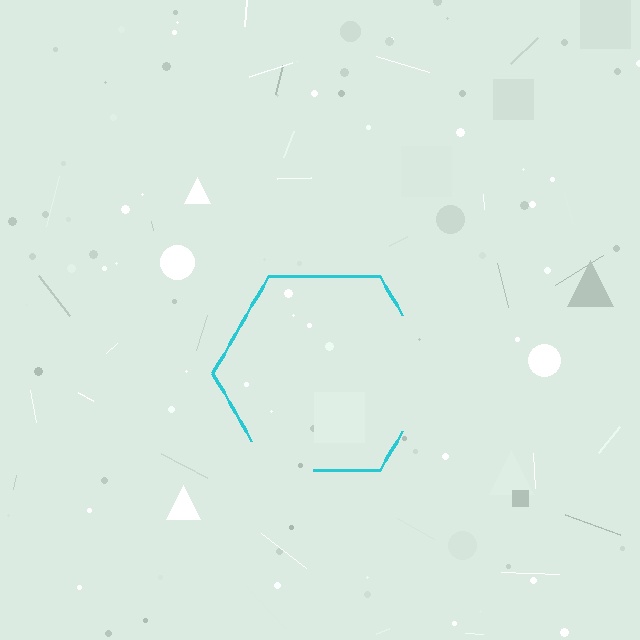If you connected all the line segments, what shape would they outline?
They would outline a hexagon.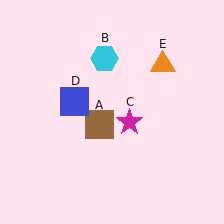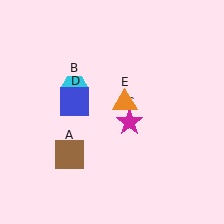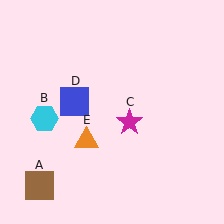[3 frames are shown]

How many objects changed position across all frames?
3 objects changed position: brown square (object A), cyan hexagon (object B), orange triangle (object E).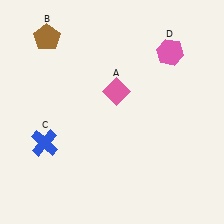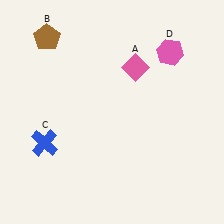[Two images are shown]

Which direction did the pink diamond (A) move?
The pink diamond (A) moved up.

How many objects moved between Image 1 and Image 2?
1 object moved between the two images.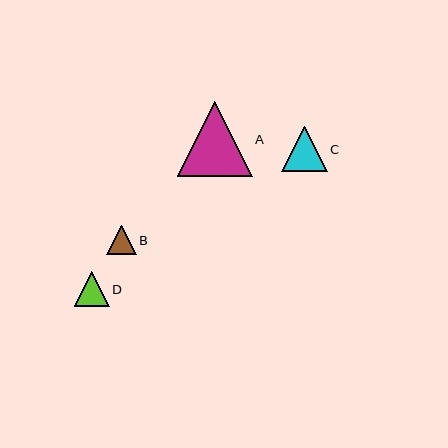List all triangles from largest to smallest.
From largest to smallest: A, C, D, B.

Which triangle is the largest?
Triangle A is the largest with a size of approximately 75 pixels.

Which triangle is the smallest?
Triangle B is the smallest with a size of approximately 29 pixels.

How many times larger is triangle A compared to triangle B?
Triangle A is approximately 2.6 times the size of triangle B.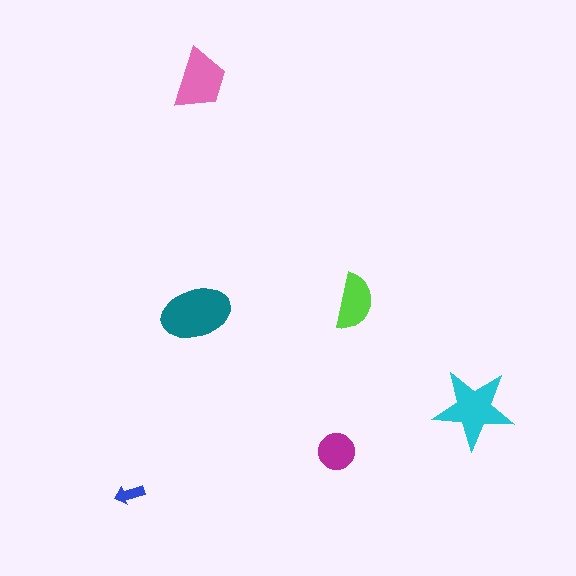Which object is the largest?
The teal ellipse.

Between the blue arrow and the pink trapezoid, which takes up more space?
The pink trapezoid.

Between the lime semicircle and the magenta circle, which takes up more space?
The lime semicircle.